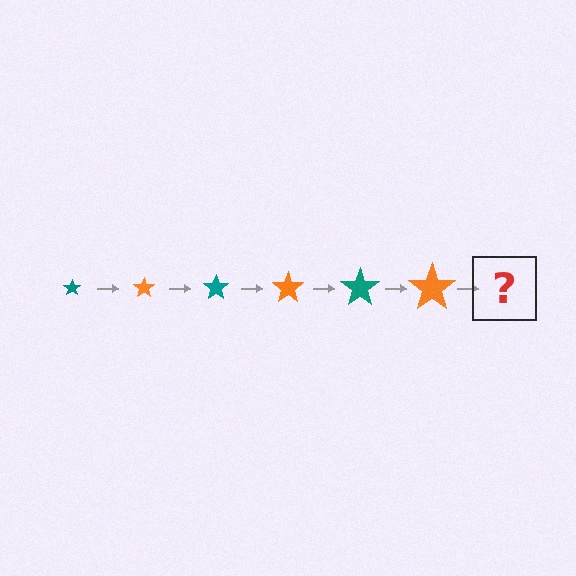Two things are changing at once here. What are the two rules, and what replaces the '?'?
The two rules are that the star grows larger each step and the color cycles through teal and orange. The '?' should be a teal star, larger than the previous one.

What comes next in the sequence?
The next element should be a teal star, larger than the previous one.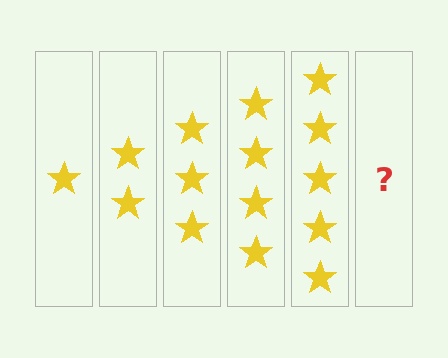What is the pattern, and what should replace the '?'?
The pattern is that each step adds one more star. The '?' should be 6 stars.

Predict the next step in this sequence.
The next step is 6 stars.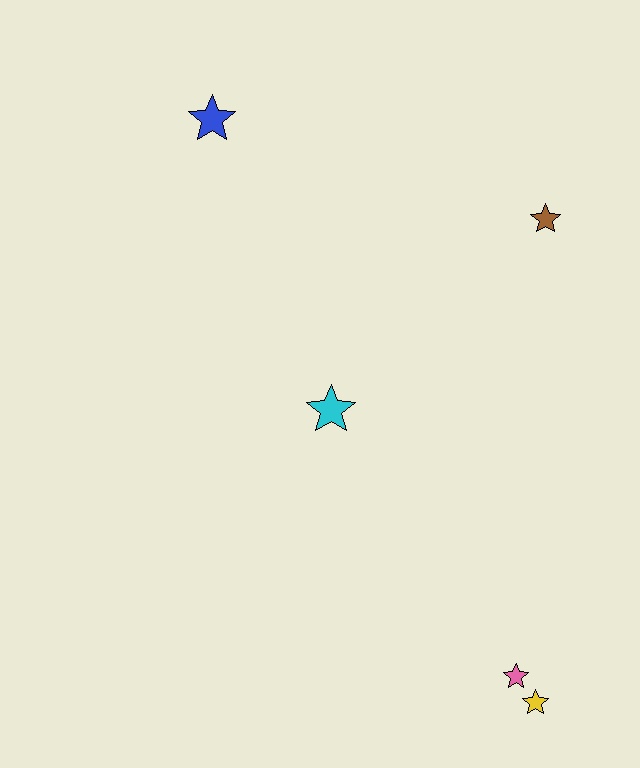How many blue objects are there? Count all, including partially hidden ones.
There is 1 blue object.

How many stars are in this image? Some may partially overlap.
There are 5 stars.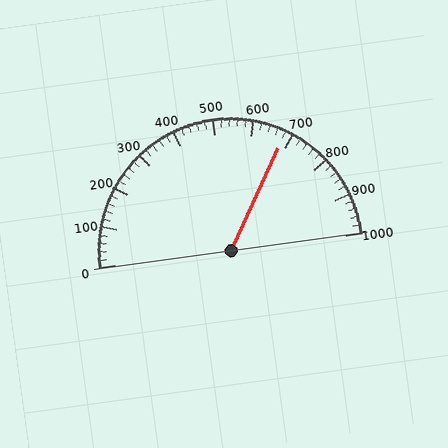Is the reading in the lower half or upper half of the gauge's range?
The reading is in the upper half of the range (0 to 1000).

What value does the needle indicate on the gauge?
The needle indicates approximately 680.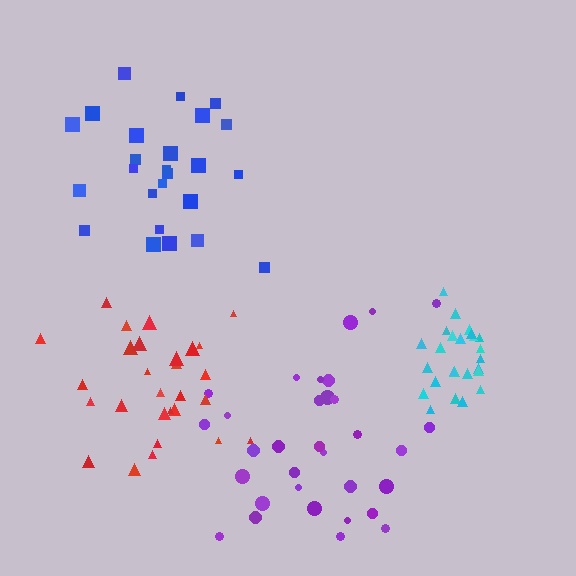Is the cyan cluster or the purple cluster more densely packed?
Cyan.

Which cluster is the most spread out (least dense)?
Purple.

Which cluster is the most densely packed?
Cyan.